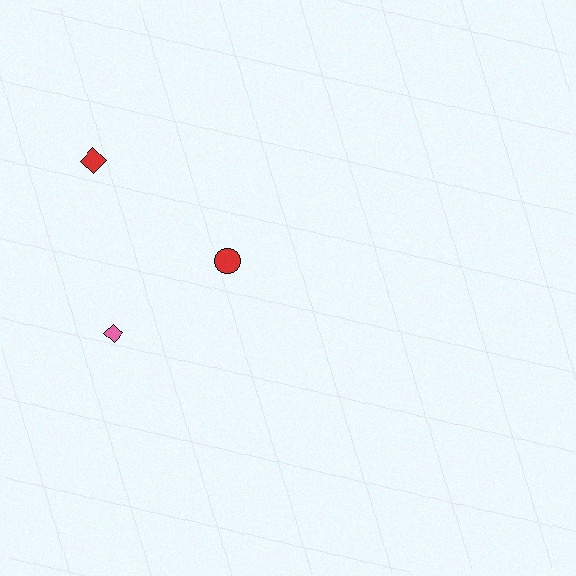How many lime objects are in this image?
There are no lime objects.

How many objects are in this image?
There are 3 objects.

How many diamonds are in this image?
There are 2 diamonds.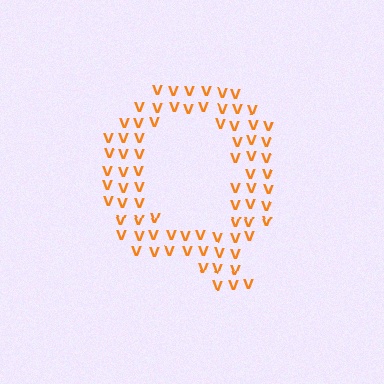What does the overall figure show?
The overall figure shows the letter Q.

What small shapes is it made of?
It is made of small letter V's.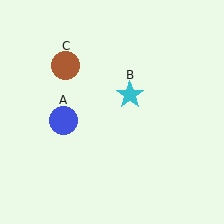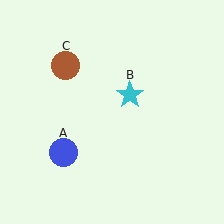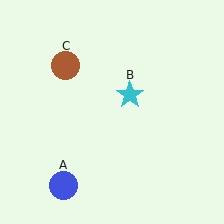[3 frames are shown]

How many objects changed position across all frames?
1 object changed position: blue circle (object A).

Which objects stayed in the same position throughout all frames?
Cyan star (object B) and brown circle (object C) remained stationary.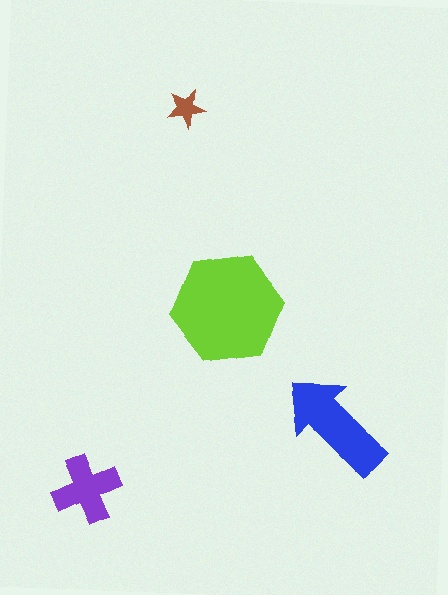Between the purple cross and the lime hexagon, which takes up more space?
The lime hexagon.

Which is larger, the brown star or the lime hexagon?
The lime hexagon.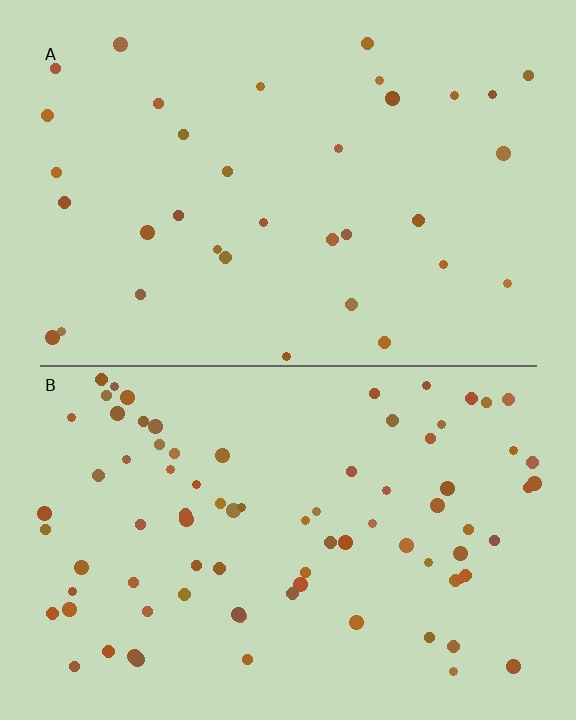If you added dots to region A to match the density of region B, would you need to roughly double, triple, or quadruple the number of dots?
Approximately double.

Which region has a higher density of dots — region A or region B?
B (the bottom).